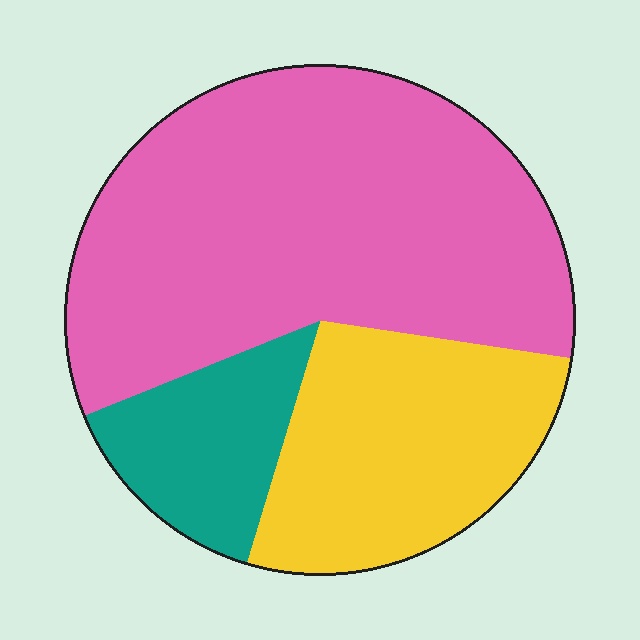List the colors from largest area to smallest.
From largest to smallest: pink, yellow, teal.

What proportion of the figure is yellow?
Yellow takes up about one quarter (1/4) of the figure.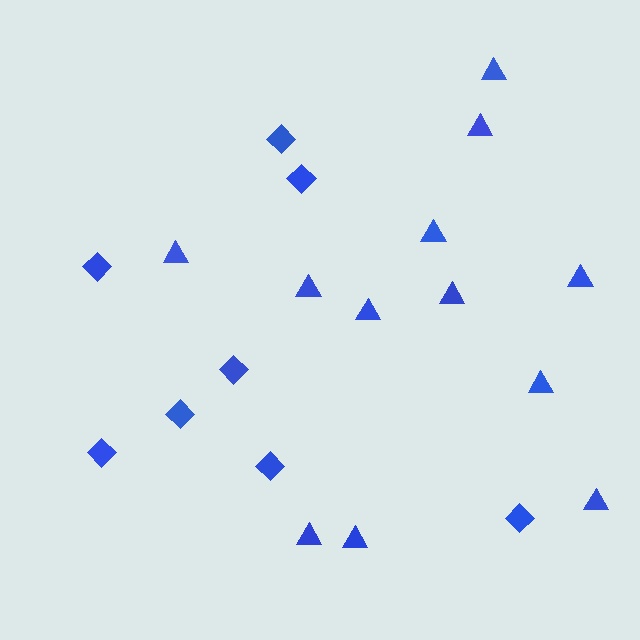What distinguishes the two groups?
There are 2 groups: one group of diamonds (8) and one group of triangles (12).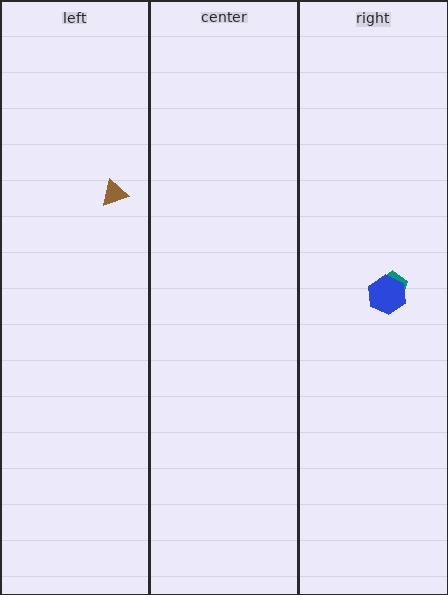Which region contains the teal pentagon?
The right region.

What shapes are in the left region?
The brown triangle.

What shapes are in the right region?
The teal pentagon, the blue hexagon.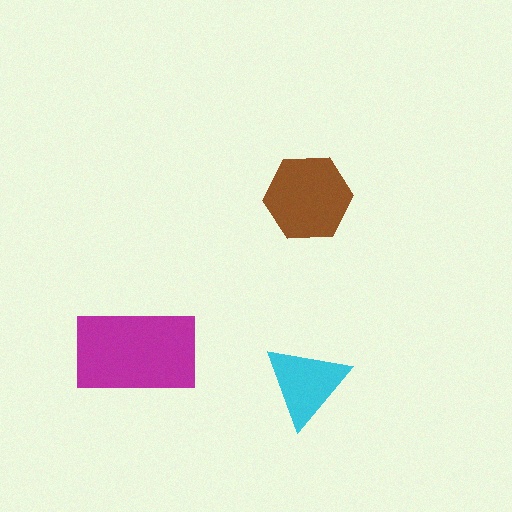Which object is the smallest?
The cyan triangle.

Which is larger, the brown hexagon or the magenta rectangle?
The magenta rectangle.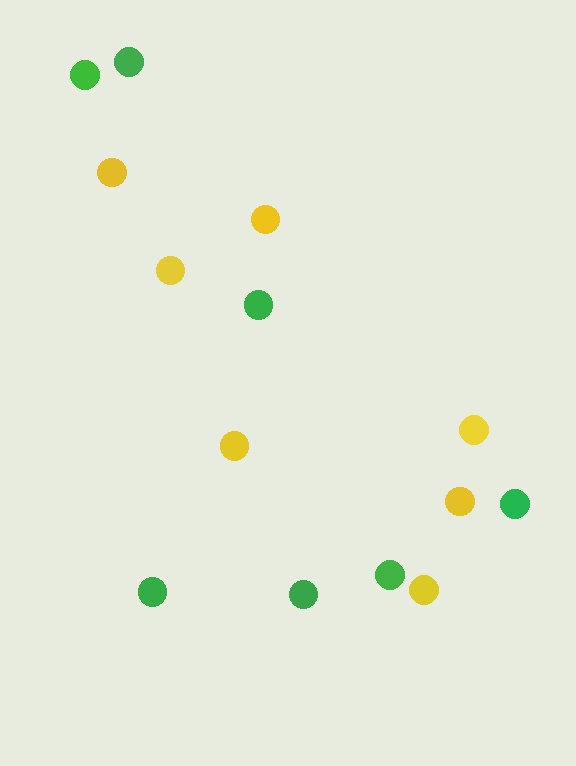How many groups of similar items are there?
There are 2 groups: one group of yellow circles (7) and one group of green circles (7).